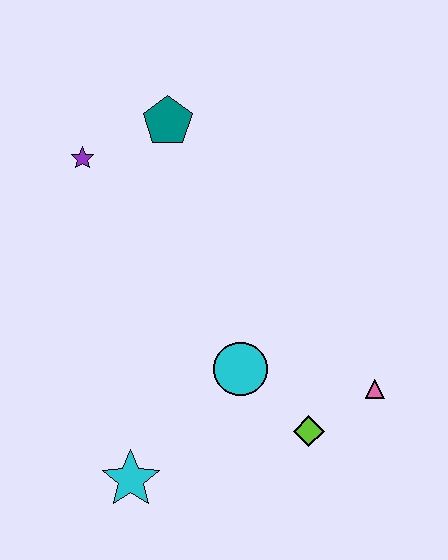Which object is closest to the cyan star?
The cyan circle is closest to the cyan star.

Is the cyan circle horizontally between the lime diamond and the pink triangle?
No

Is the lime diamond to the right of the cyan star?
Yes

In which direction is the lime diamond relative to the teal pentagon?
The lime diamond is below the teal pentagon.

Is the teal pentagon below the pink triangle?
No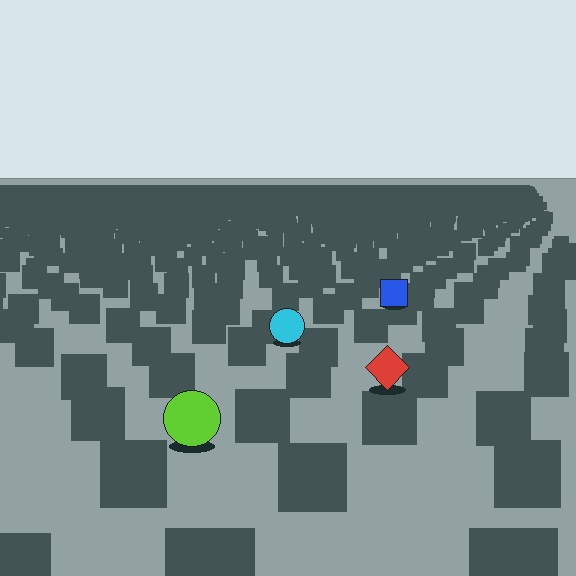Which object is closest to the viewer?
The lime circle is closest. The texture marks near it are larger and more spread out.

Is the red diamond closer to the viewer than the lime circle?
No. The lime circle is closer — you can tell from the texture gradient: the ground texture is coarser near it.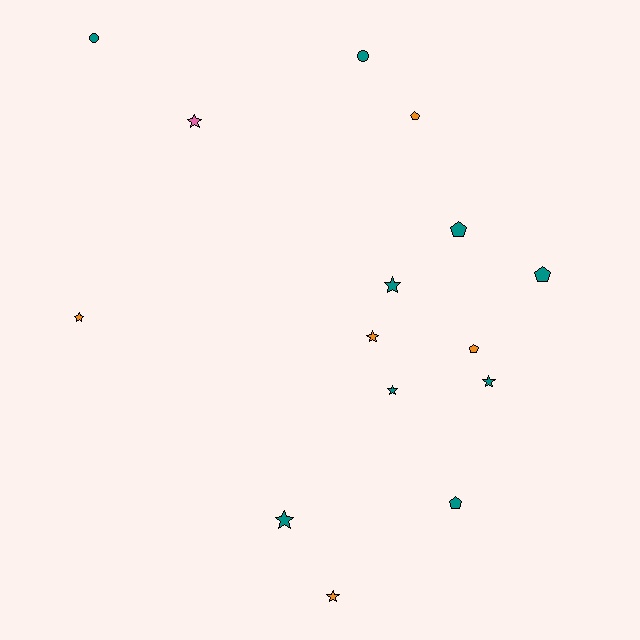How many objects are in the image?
There are 15 objects.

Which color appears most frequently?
Teal, with 9 objects.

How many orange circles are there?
There are no orange circles.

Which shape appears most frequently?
Star, with 8 objects.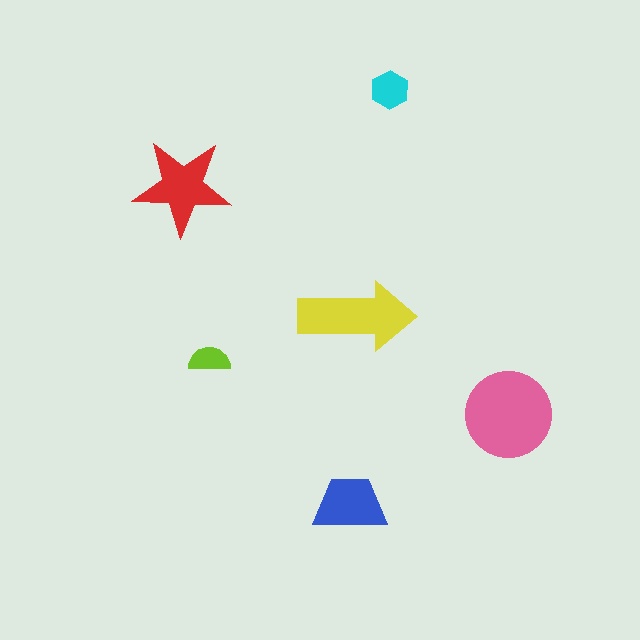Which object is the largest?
The pink circle.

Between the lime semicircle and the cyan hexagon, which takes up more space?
The cyan hexagon.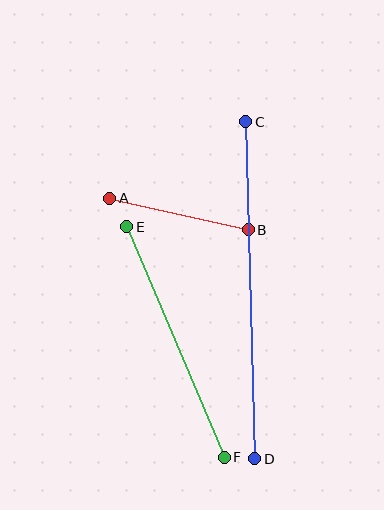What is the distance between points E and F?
The distance is approximately 251 pixels.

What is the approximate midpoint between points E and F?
The midpoint is at approximately (176, 342) pixels.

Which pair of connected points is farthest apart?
Points C and D are farthest apart.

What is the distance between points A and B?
The distance is approximately 142 pixels.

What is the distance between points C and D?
The distance is approximately 337 pixels.